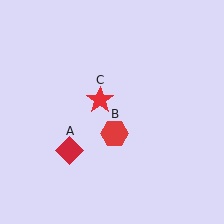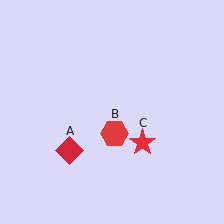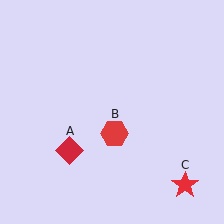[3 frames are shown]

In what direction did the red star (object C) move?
The red star (object C) moved down and to the right.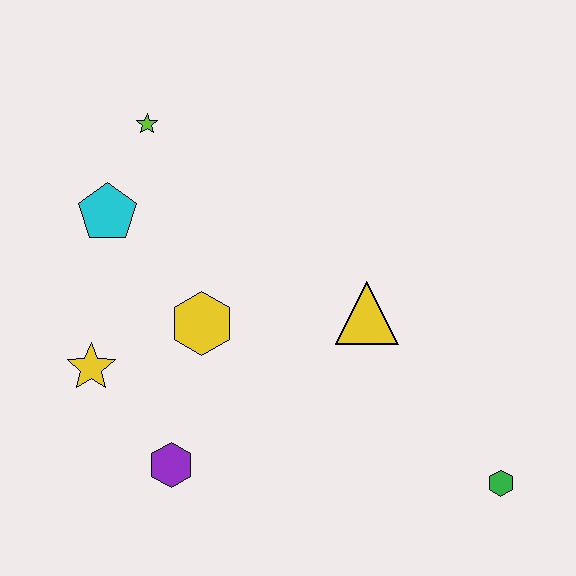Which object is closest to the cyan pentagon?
The lime star is closest to the cyan pentagon.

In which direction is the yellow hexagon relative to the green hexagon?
The yellow hexagon is to the left of the green hexagon.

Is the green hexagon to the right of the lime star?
Yes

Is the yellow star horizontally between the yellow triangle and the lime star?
No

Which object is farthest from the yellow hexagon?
The green hexagon is farthest from the yellow hexagon.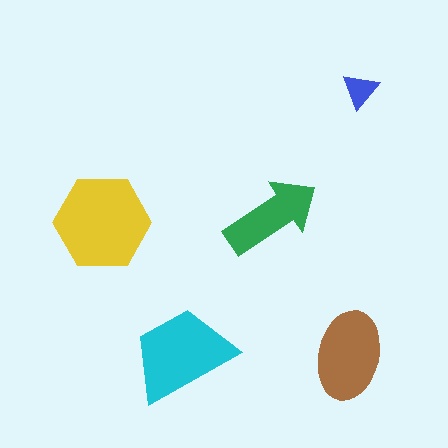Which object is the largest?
The yellow hexagon.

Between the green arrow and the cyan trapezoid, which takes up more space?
The cyan trapezoid.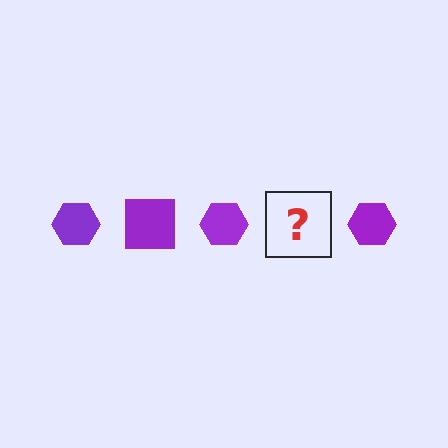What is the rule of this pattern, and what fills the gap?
The rule is that the pattern cycles through hexagon, square shapes in purple. The gap should be filled with a purple square.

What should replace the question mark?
The question mark should be replaced with a purple square.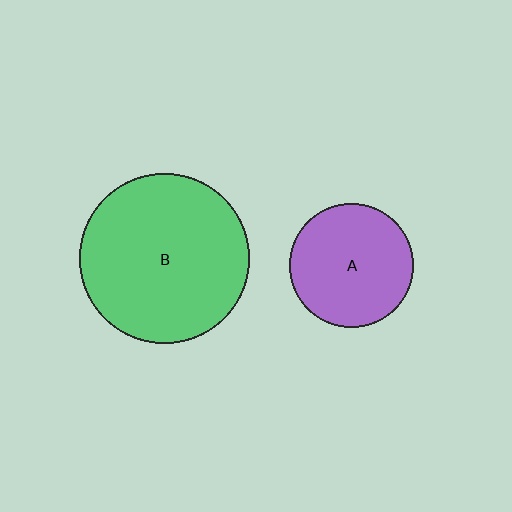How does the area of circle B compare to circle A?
Approximately 1.9 times.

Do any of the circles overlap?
No, none of the circles overlap.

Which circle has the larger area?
Circle B (green).